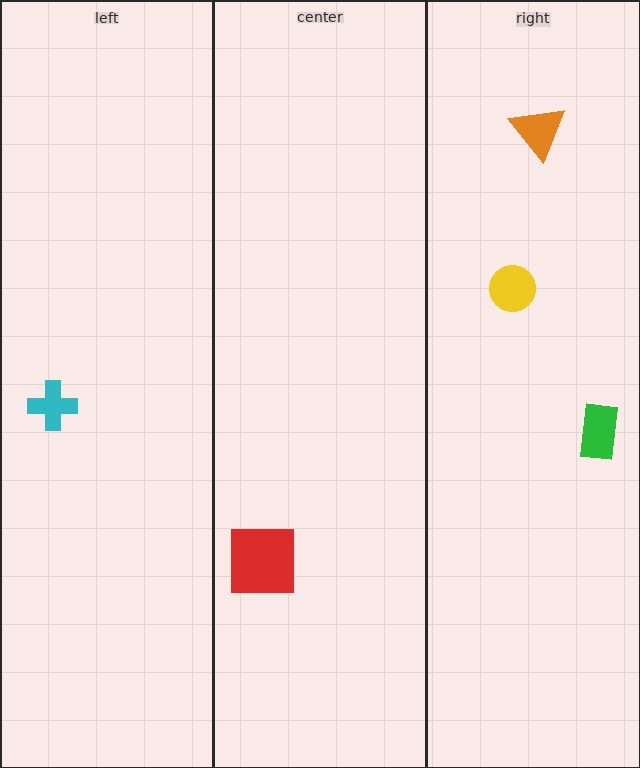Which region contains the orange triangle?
The right region.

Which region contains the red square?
The center region.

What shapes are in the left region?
The cyan cross.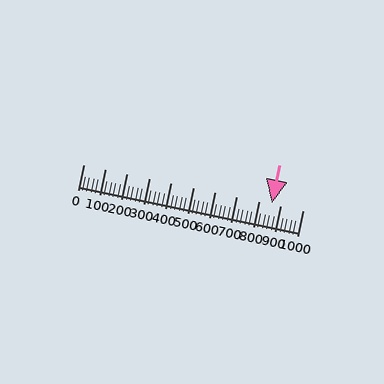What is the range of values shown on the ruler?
The ruler shows values from 0 to 1000.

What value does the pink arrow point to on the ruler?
The pink arrow points to approximately 860.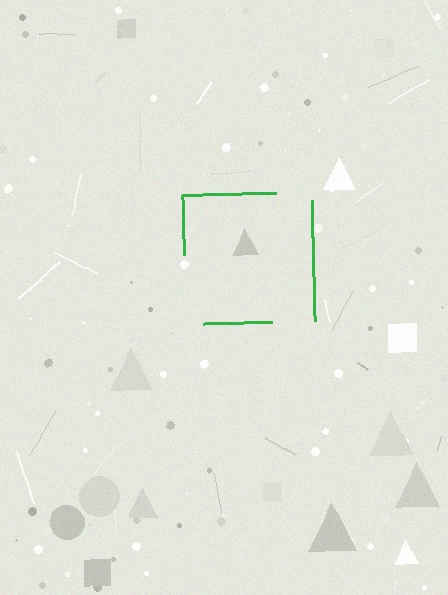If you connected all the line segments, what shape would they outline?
They would outline a square.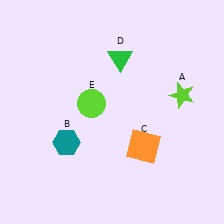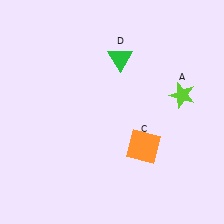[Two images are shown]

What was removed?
The teal hexagon (B), the lime circle (E) were removed in Image 2.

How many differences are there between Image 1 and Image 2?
There are 2 differences between the two images.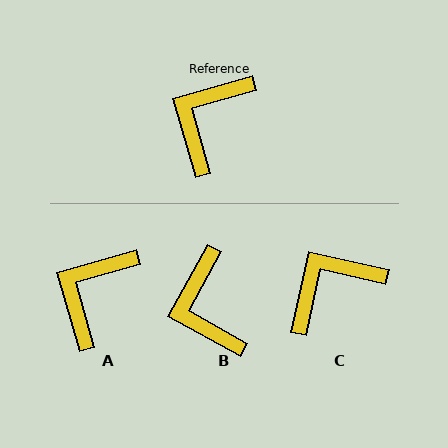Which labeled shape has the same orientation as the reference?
A.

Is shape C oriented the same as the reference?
No, it is off by about 28 degrees.